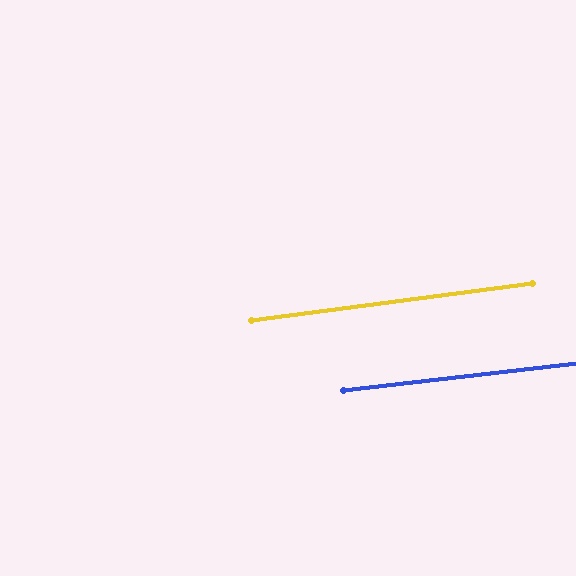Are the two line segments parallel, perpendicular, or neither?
Parallel — their directions differ by only 1.0°.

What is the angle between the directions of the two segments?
Approximately 1 degree.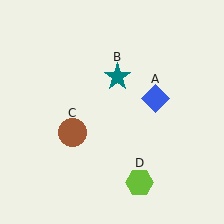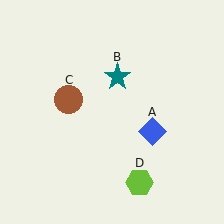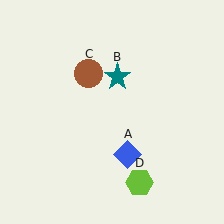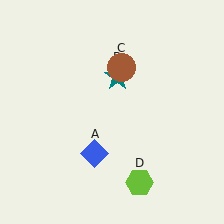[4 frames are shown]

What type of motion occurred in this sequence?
The blue diamond (object A), brown circle (object C) rotated clockwise around the center of the scene.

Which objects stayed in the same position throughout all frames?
Teal star (object B) and lime hexagon (object D) remained stationary.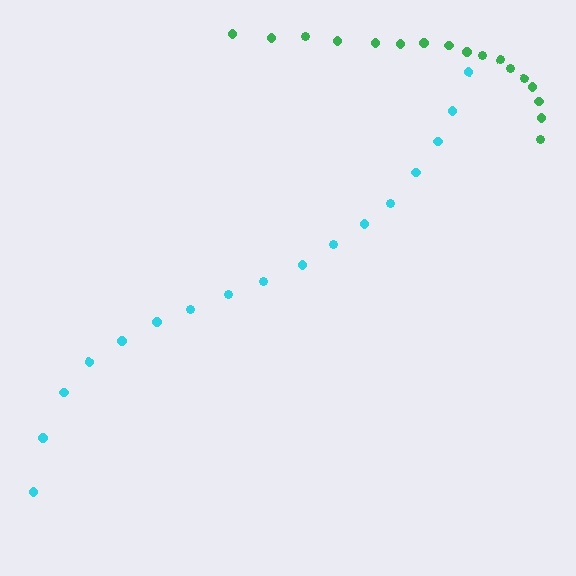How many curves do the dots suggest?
There are 2 distinct paths.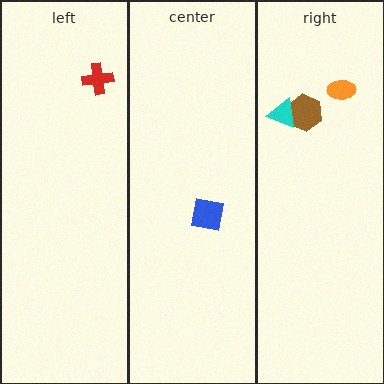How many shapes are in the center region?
1.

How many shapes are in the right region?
3.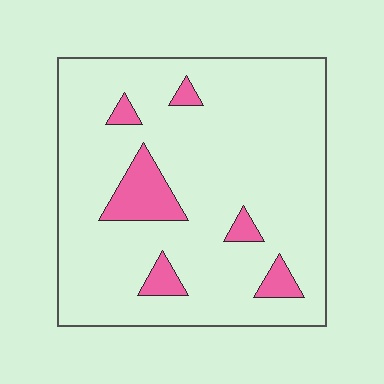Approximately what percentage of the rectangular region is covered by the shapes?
Approximately 10%.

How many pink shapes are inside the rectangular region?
6.